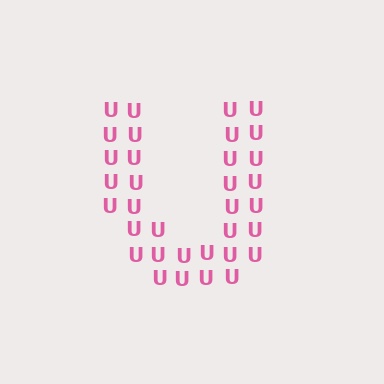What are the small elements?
The small elements are letter U's.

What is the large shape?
The large shape is the letter U.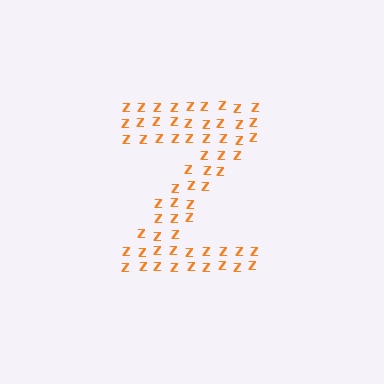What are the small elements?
The small elements are letter Z's.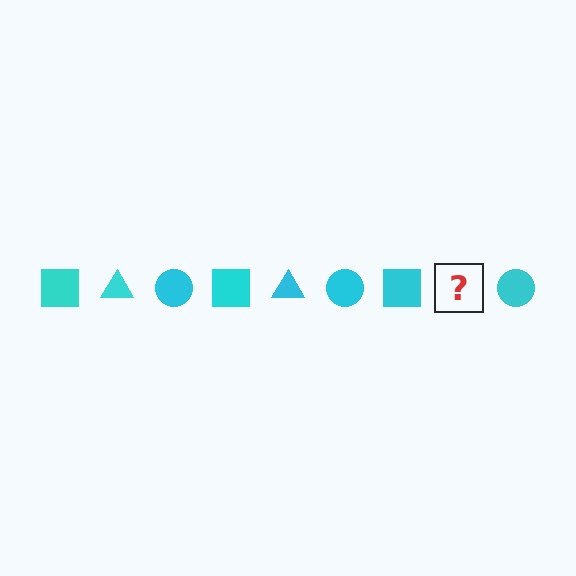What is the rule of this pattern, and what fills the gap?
The rule is that the pattern cycles through square, triangle, circle shapes in cyan. The gap should be filled with a cyan triangle.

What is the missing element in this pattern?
The missing element is a cyan triangle.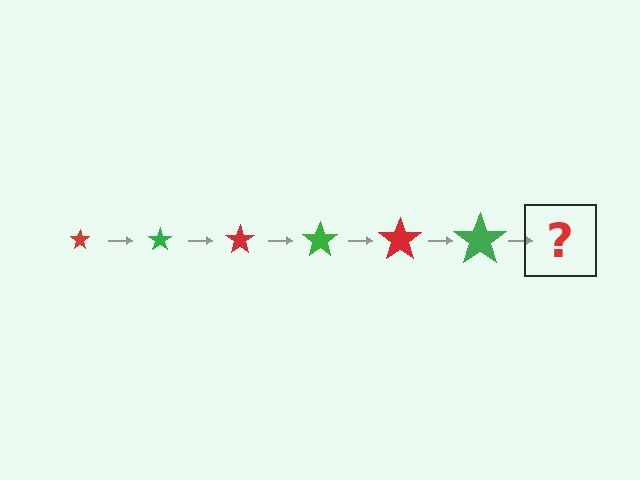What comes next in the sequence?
The next element should be a red star, larger than the previous one.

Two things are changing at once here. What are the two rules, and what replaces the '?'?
The two rules are that the star grows larger each step and the color cycles through red and green. The '?' should be a red star, larger than the previous one.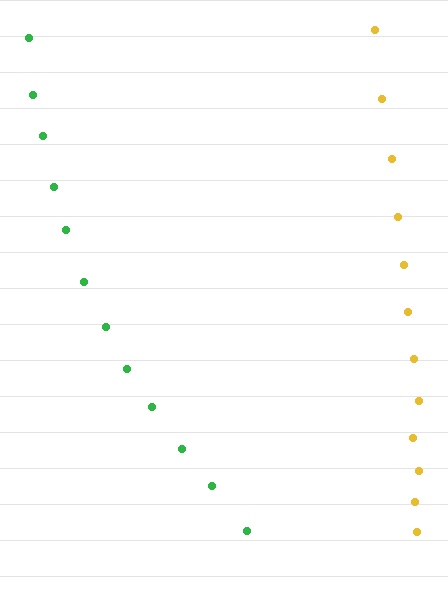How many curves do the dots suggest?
There are 2 distinct paths.